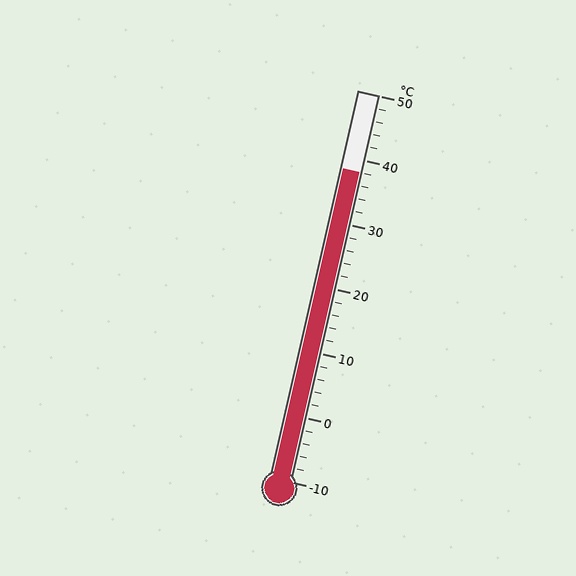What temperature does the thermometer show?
The thermometer shows approximately 38°C.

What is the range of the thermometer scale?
The thermometer scale ranges from -10°C to 50°C.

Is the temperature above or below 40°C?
The temperature is below 40°C.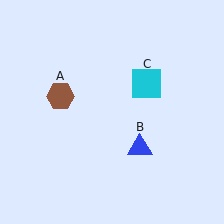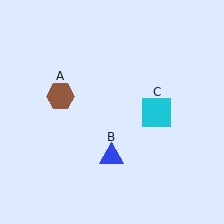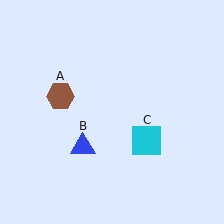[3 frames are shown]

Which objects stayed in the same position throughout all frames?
Brown hexagon (object A) remained stationary.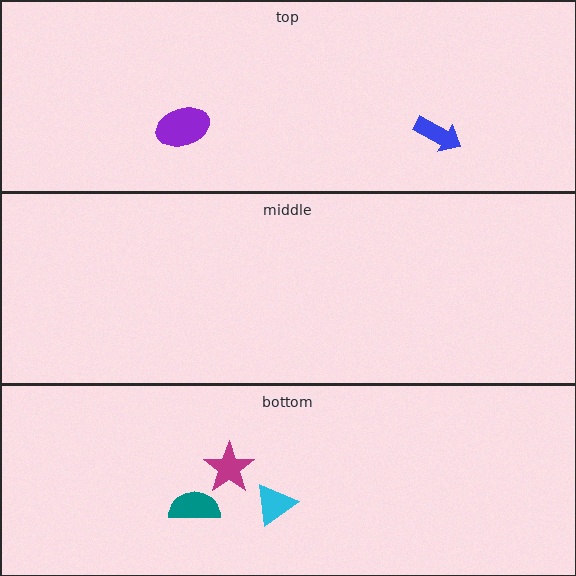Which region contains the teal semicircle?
The bottom region.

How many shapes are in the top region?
2.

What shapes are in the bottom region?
The cyan triangle, the magenta star, the teal semicircle.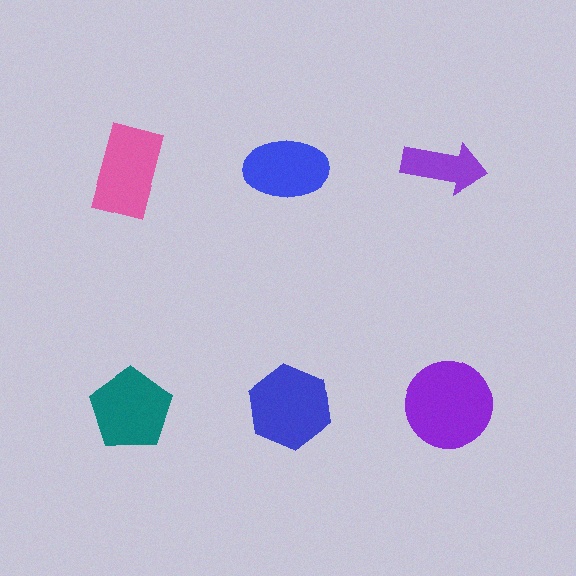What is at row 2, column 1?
A teal pentagon.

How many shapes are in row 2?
3 shapes.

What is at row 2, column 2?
A blue hexagon.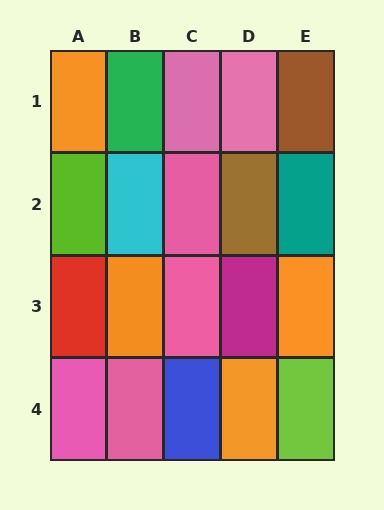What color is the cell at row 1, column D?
Pink.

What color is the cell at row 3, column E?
Orange.